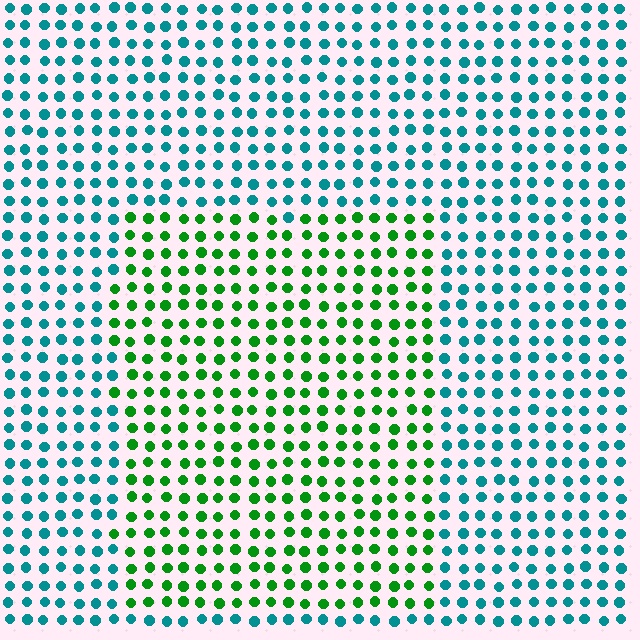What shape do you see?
I see a rectangle.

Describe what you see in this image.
The image is filled with small teal elements in a uniform arrangement. A rectangle-shaped region is visible where the elements are tinted to a slightly different hue, forming a subtle color boundary.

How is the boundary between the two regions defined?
The boundary is defined purely by a slight shift in hue (about 56 degrees). Spacing, size, and orientation are identical on both sides.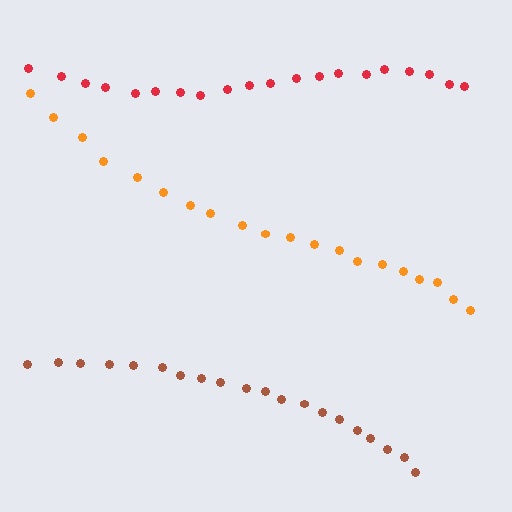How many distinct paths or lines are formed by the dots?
There are 3 distinct paths.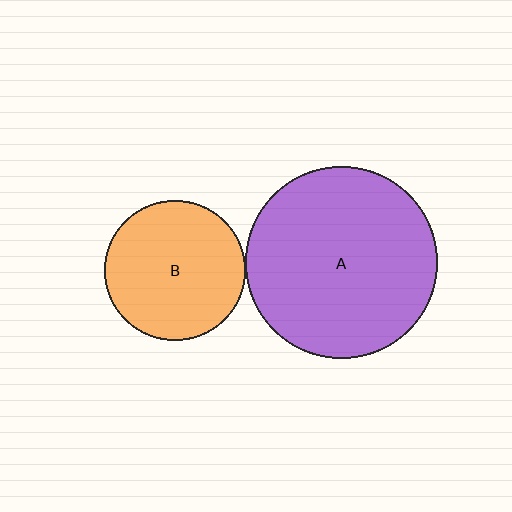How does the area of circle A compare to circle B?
Approximately 1.9 times.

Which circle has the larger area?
Circle A (purple).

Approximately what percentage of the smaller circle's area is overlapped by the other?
Approximately 5%.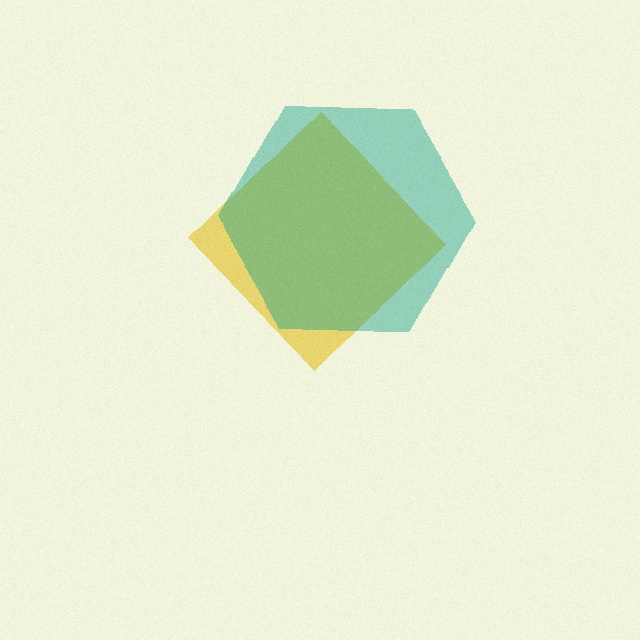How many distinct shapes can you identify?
There are 2 distinct shapes: a yellow diamond, a teal hexagon.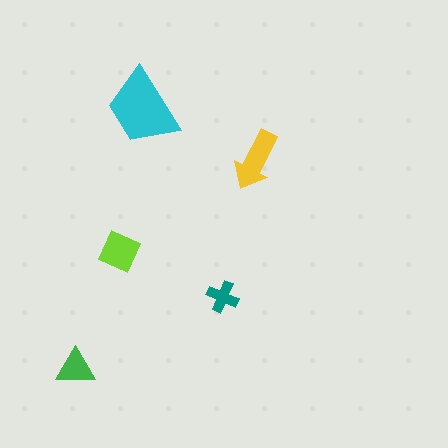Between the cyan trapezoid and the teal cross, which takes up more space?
The cyan trapezoid.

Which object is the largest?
The cyan trapezoid.